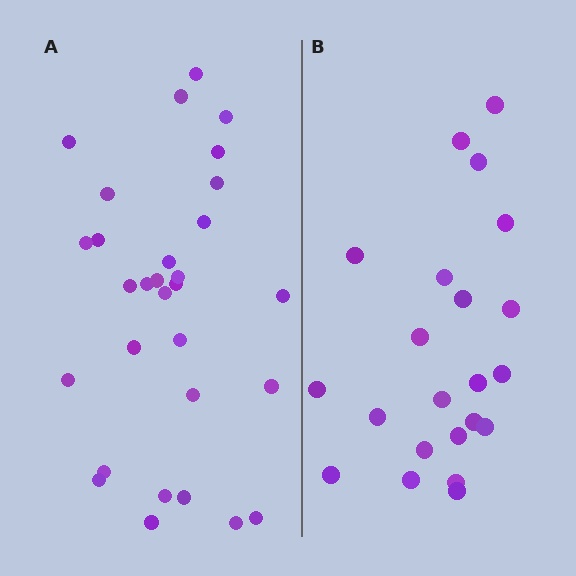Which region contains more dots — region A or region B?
Region A (the left region) has more dots.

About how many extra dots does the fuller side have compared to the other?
Region A has roughly 8 or so more dots than region B.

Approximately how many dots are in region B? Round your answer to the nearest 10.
About 20 dots. (The exact count is 22, which rounds to 20.)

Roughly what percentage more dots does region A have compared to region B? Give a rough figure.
About 35% more.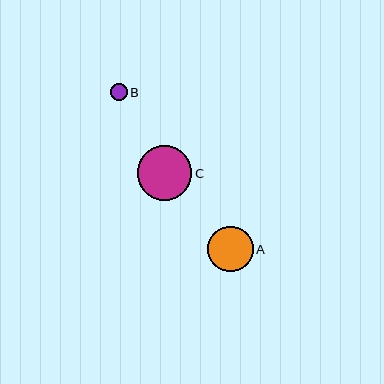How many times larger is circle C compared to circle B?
Circle C is approximately 3.2 times the size of circle B.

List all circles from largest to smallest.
From largest to smallest: C, A, B.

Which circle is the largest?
Circle C is the largest with a size of approximately 55 pixels.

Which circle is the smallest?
Circle B is the smallest with a size of approximately 17 pixels.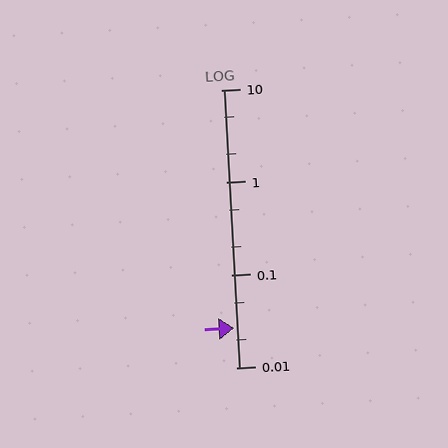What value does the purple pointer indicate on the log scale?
The pointer indicates approximately 0.027.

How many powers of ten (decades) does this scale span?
The scale spans 3 decades, from 0.01 to 10.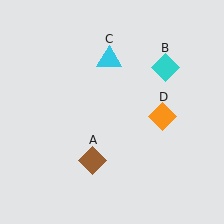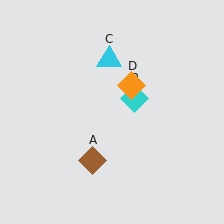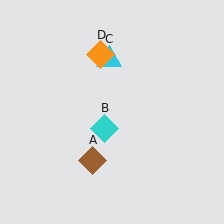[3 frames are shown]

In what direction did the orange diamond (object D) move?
The orange diamond (object D) moved up and to the left.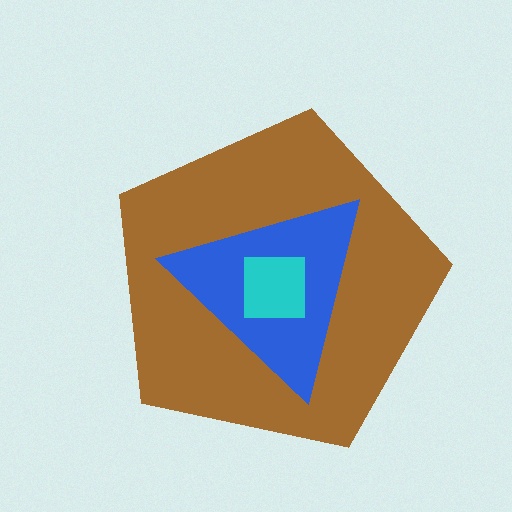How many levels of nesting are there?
3.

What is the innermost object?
The cyan square.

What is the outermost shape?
The brown pentagon.